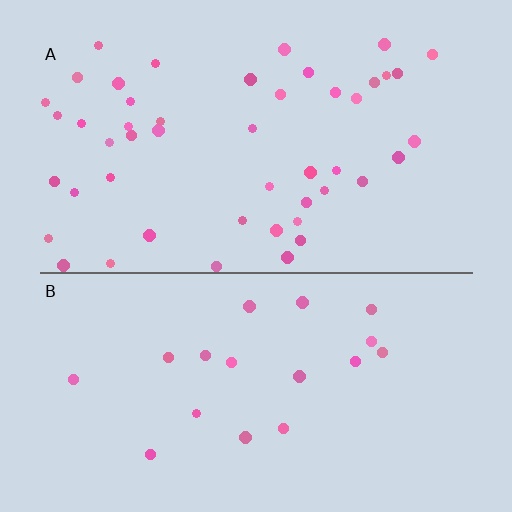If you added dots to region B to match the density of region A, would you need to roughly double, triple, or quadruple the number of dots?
Approximately triple.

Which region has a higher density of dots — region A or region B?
A (the top).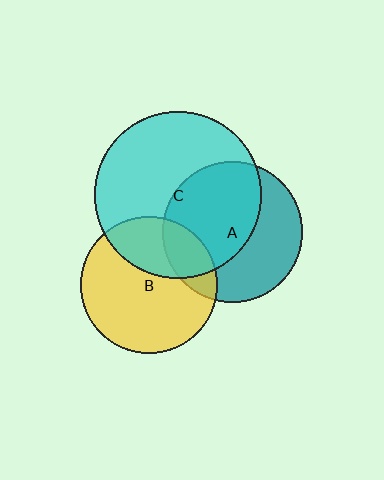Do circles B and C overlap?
Yes.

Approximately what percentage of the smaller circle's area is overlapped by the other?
Approximately 30%.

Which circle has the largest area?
Circle C (cyan).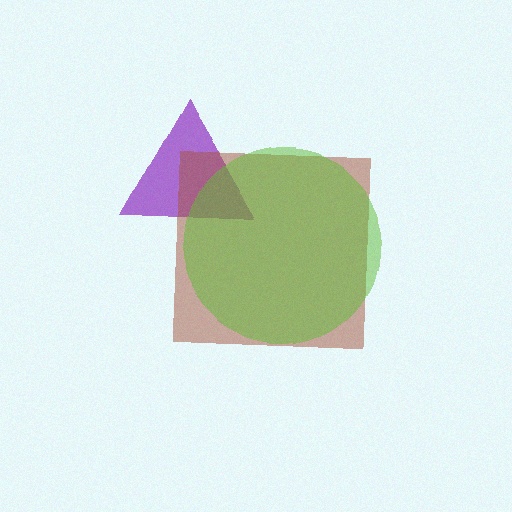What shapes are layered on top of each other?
The layered shapes are: a purple triangle, a brown square, a lime circle.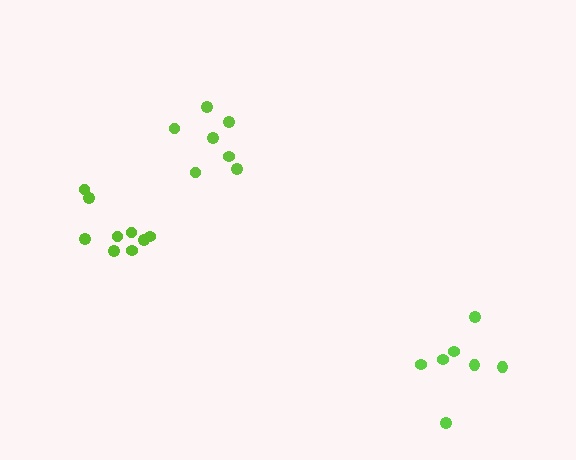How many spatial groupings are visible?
There are 3 spatial groupings.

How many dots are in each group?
Group 1: 9 dots, Group 2: 7 dots, Group 3: 7 dots (23 total).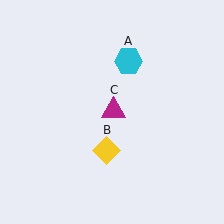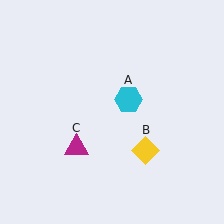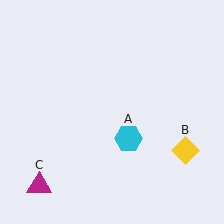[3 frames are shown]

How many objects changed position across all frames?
3 objects changed position: cyan hexagon (object A), yellow diamond (object B), magenta triangle (object C).